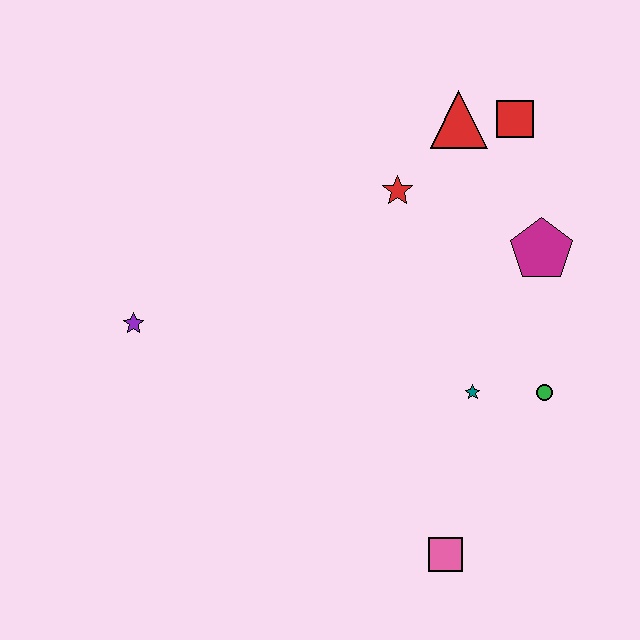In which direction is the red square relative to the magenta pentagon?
The red square is above the magenta pentagon.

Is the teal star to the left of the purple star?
No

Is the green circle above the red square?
No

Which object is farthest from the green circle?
The purple star is farthest from the green circle.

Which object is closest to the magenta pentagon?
The red square is closest to the magenta pentagon.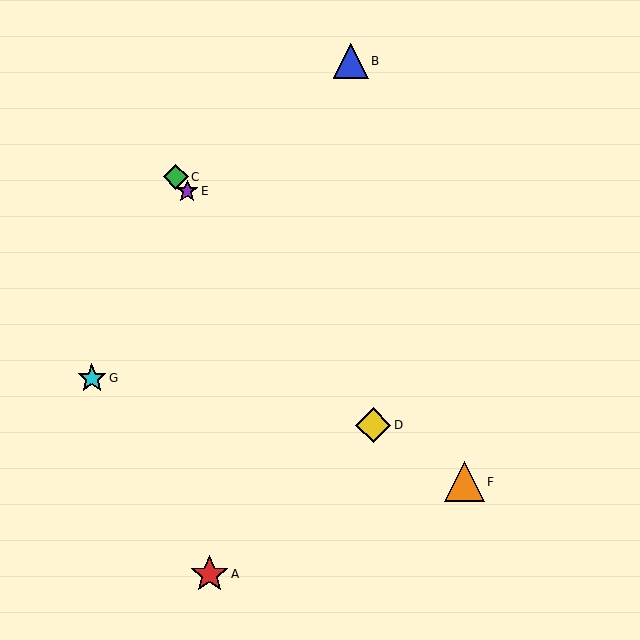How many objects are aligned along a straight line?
3 objects (C, D, E) are aligned along a straight line.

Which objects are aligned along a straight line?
Objects C, D, E are aligned along a straight line.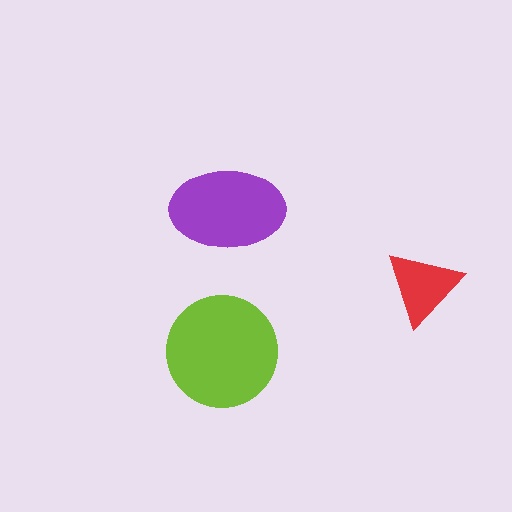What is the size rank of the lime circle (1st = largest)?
1st.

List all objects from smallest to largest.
The red triangle, the purple ellipse, the lime circle.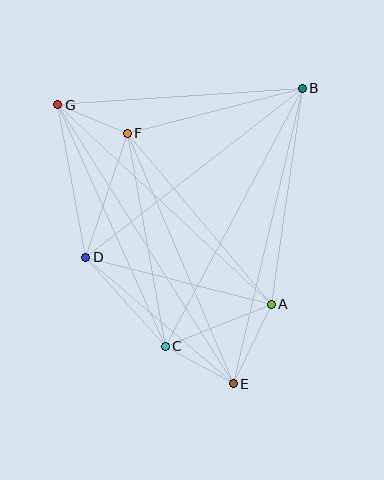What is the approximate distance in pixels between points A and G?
The distance between A and G is approximately 292 pixels.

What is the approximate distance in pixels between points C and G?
The distance between C and G is approximately 264 pixels.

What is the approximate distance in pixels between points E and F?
The distance between E and F is approximately 272 pixels.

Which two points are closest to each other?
Points F and G are closest to each other.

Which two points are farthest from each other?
Points E and G are farthest from each other.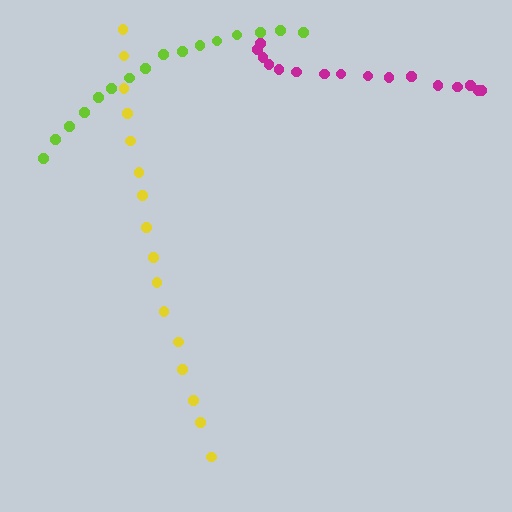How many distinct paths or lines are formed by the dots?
There are 3 distinct paths.